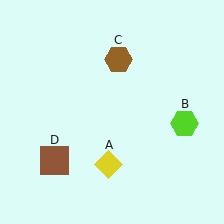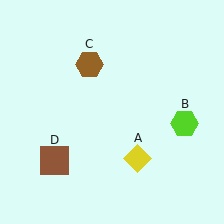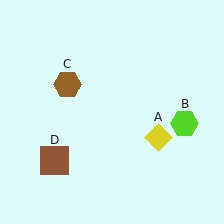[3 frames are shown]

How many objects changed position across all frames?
2 objects changed position: yellow diamond (object A), brown hexagon (object C).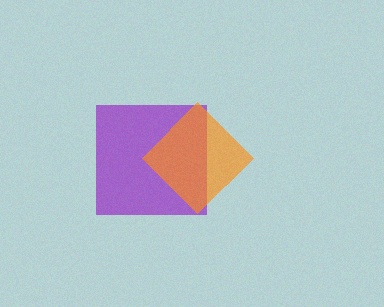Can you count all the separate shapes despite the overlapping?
Yes, there are 2 separate shapes.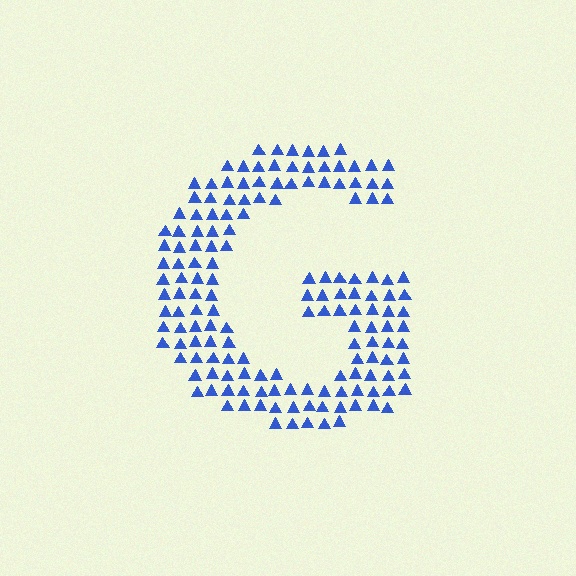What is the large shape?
The large shape is the letter G.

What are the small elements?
The small elements are triangles.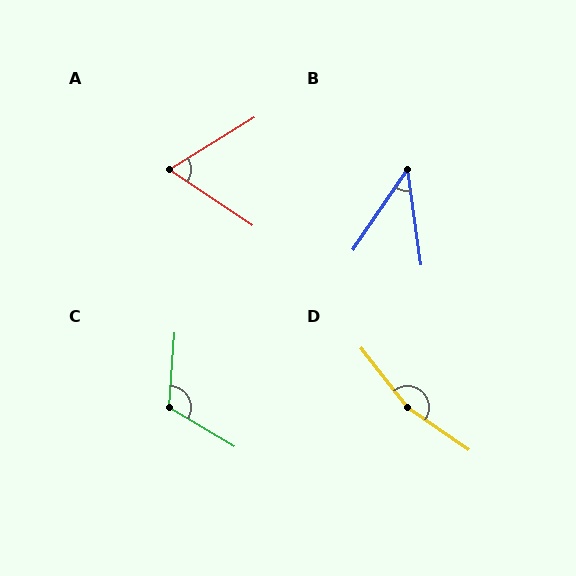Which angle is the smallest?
B, at approximately 42 degrees.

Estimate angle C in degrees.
Approximately 117 degrees.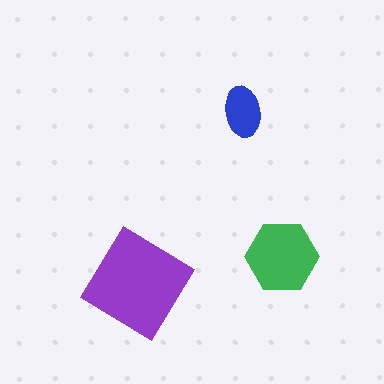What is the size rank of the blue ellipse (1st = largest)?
3rd.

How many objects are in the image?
There are 3 objects in the image.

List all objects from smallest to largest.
The blue ellipse, the green hexagon, the purple diamond.